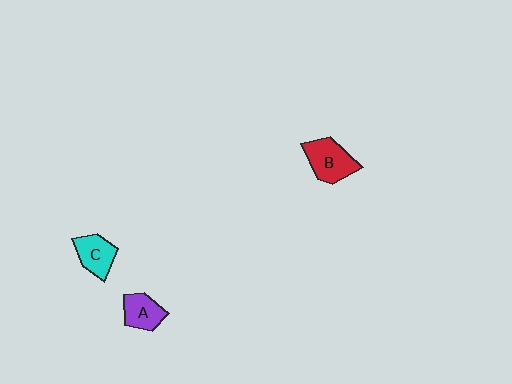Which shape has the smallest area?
Shape A (purple).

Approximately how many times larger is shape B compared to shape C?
Approximately 1.2 times.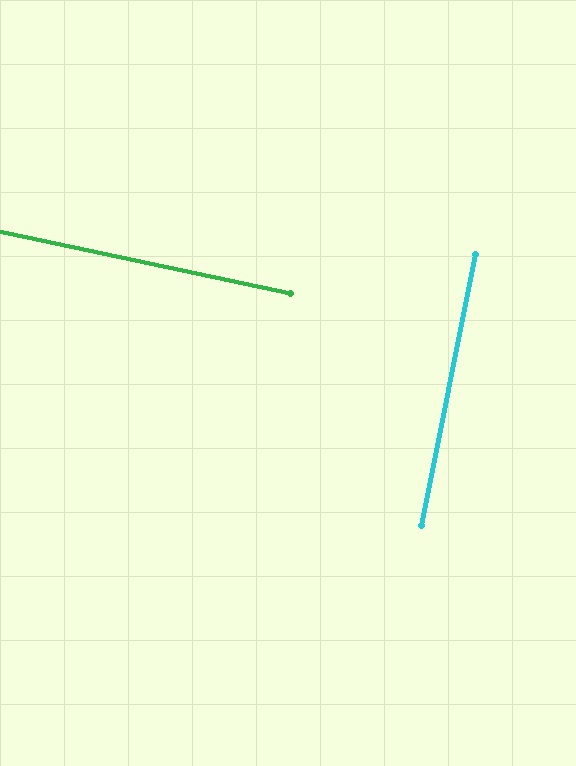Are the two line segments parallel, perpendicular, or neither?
Perpendicular — they meet at approximately 89°.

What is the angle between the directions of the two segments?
Approximately 89 degrees.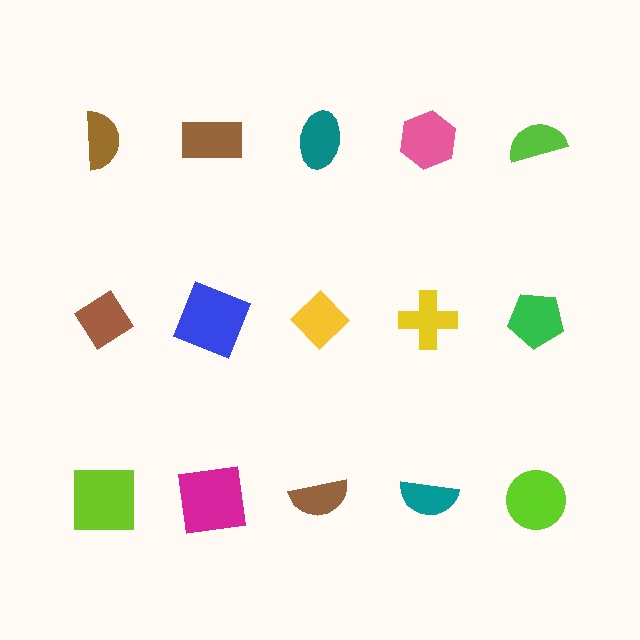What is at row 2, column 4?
A yellow cross.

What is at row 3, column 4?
A teal semicircle.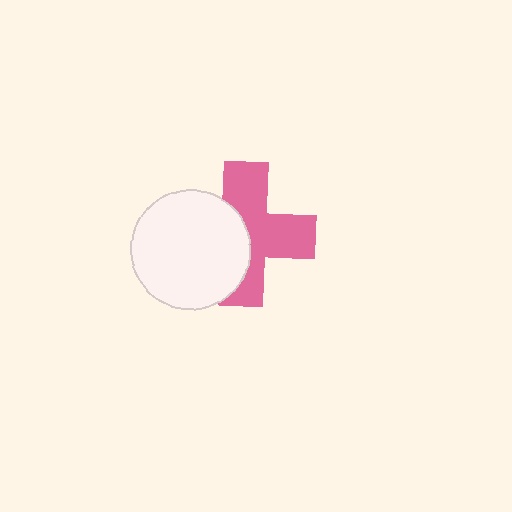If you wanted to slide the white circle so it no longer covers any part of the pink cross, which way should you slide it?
Slide it left — that is the most direct way to separate the two shapes.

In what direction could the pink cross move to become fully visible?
The pink cross could move right. That would shift it out from behind the white circle entirely.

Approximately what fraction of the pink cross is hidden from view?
Roughly 41% of the pink cross is hidden behind the white circle.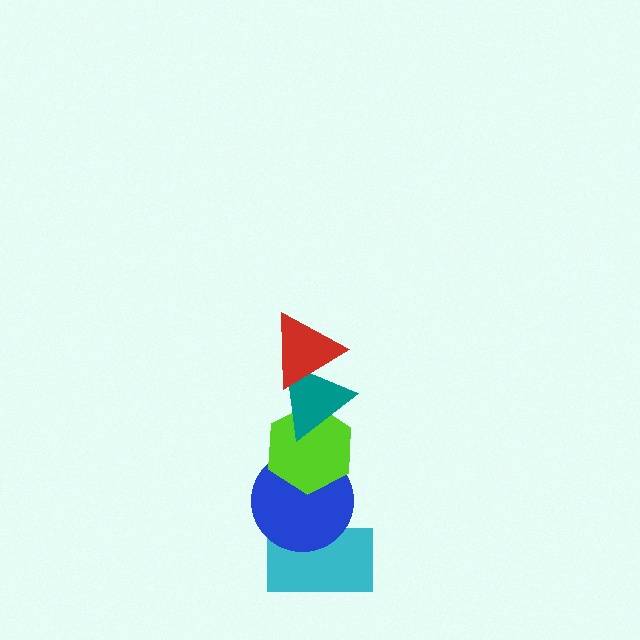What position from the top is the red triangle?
The red triangle is 1st from the top.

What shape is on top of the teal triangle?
The red triangle is on top of the teal triangle.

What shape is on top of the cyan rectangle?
The blue circle is on top of the cyan rectangle.